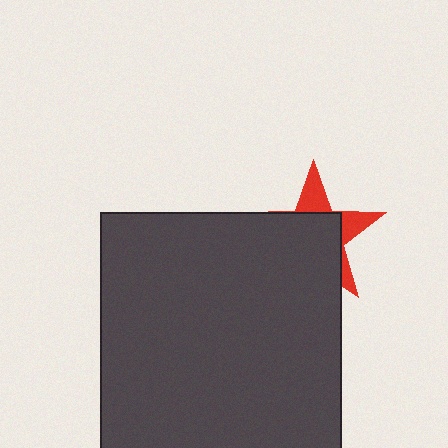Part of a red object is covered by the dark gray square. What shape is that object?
It is a star.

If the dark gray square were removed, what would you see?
You would see the complete red star.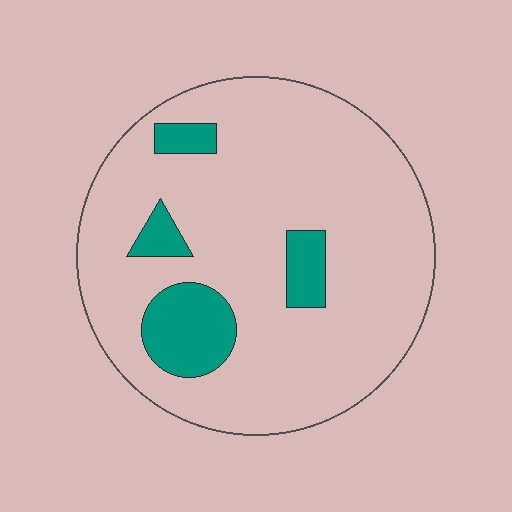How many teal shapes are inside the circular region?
4.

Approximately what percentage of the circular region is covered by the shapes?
Approximately 15%.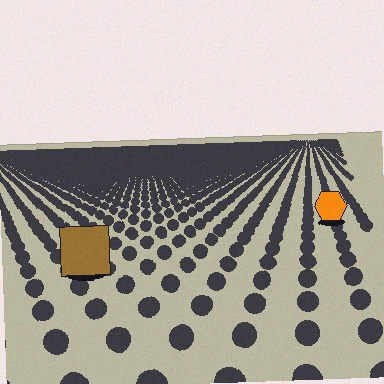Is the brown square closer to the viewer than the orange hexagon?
Yes. The brown square is closer — you can tell from the texture gradient: the ground texture is coarser near it.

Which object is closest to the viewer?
The brown square is closest. The texture marks near it are larger and more spread out.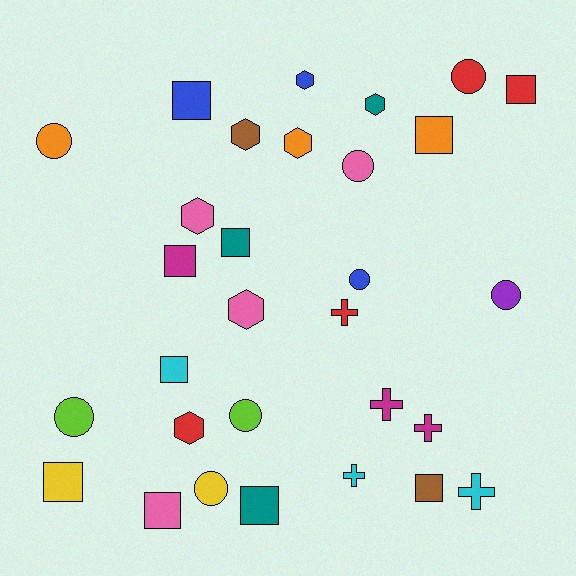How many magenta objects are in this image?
There are 3 magenta objects.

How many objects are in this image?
There are 30 objects.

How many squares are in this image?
There are 10 squares.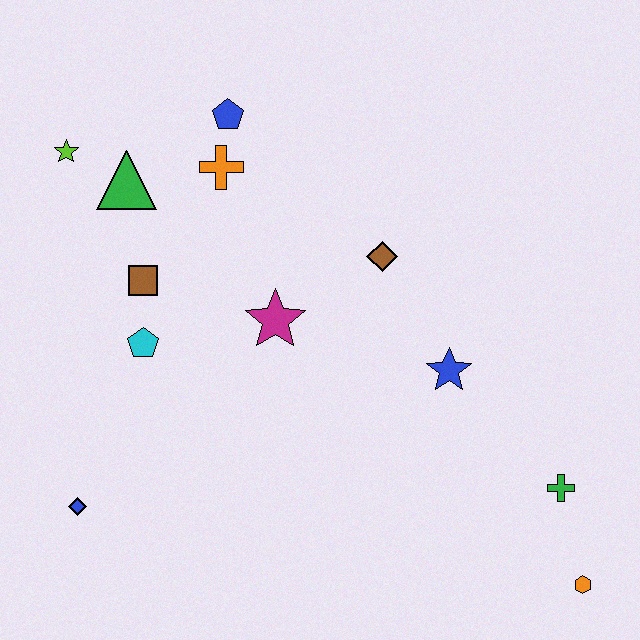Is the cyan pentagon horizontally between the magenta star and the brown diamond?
No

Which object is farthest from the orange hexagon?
The lime star is farthest from the orange hexagon.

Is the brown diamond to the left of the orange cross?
No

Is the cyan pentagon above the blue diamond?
Yes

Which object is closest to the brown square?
The cyan pentagon is closest to the brown square.